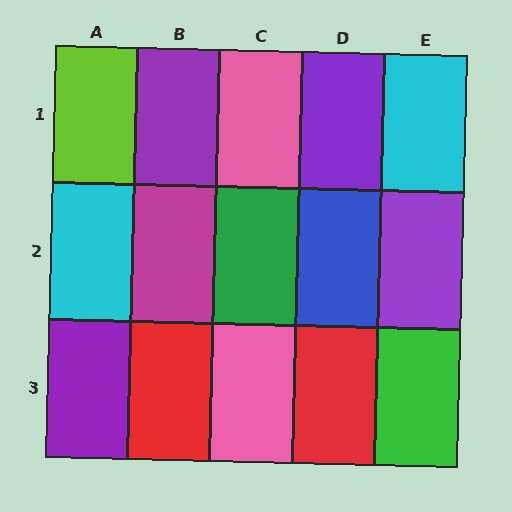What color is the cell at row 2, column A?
Cyan.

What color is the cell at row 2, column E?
Purple.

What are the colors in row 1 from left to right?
Lime, purple, pink, purple, cyan.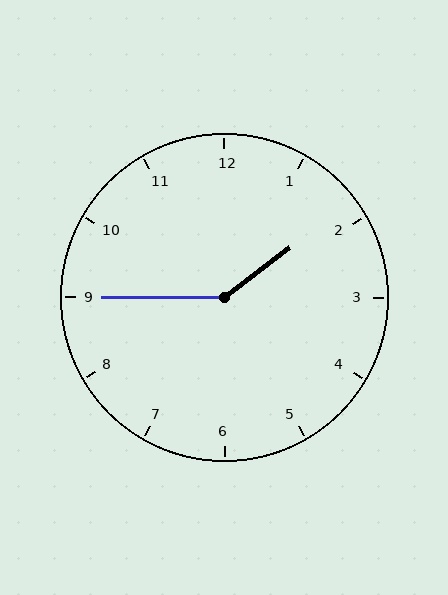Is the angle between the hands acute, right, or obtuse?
It is obtuse.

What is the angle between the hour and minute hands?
Approximately 142 degrees.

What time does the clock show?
1:45.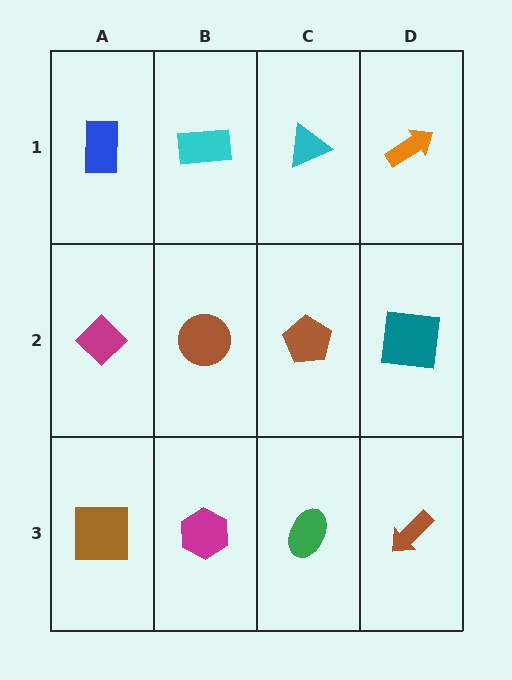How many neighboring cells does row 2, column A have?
3.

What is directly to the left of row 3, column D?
A green ellipse.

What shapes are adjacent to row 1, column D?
A teal square (row 2, column D), a cyan triangle (row 1, column C).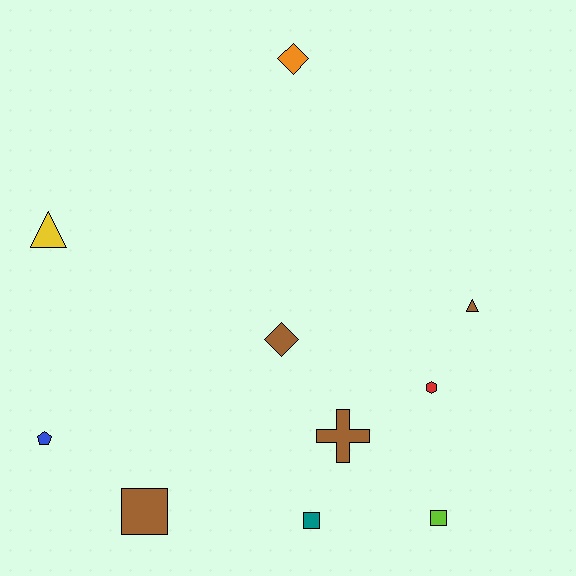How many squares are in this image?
There are 3 squares.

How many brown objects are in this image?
There are 4 brown objects.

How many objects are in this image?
There are 10 objects.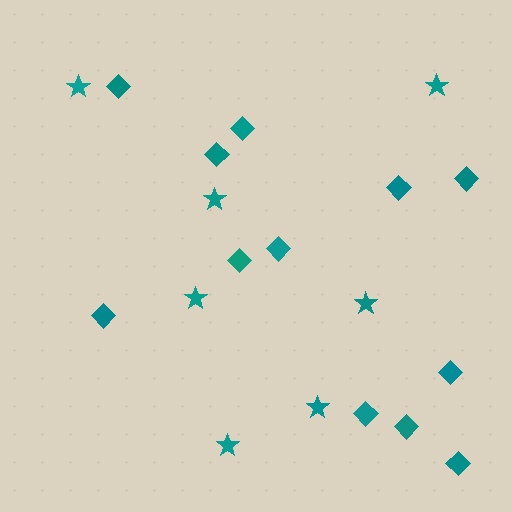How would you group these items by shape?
There are 2 groups: one group of stars (7) and one group of diamonds (12).